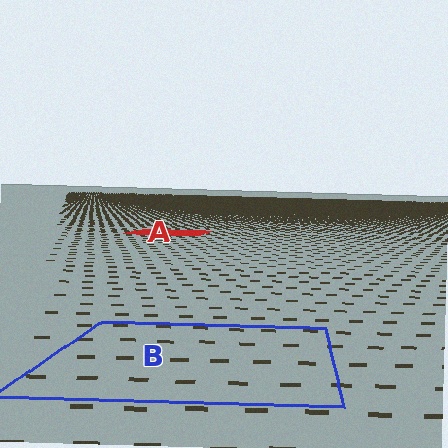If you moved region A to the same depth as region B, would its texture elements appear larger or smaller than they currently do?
They would appear larger. At a closer depth, the same texture elements are projected at a bigger on-screen size.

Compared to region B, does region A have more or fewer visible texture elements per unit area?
Region A has more texture elements per unit area — they are packed more densely because it is farther away.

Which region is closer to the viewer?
Region B is closer. The texture elements there are larger and more spread out.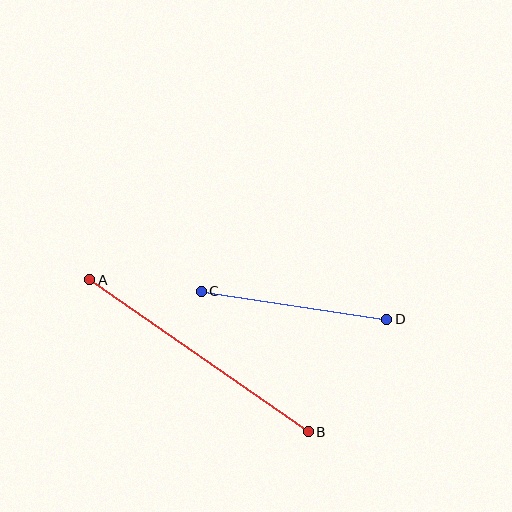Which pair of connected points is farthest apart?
Points A and B are farthest apart.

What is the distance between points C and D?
The distance is approximately 187 pixels.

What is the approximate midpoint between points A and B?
The midpoint is at approximately (199, 356) pixels.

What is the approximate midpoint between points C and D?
The midpoint is at approximately (294, 305) pixels.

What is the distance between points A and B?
The distance is approximately 266 pixels.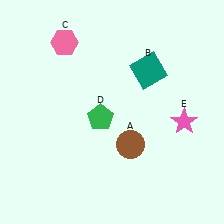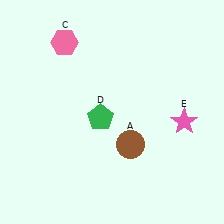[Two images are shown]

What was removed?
The teal square (B) was removed in Image 2.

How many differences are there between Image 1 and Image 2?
There is 1 difference between the two images.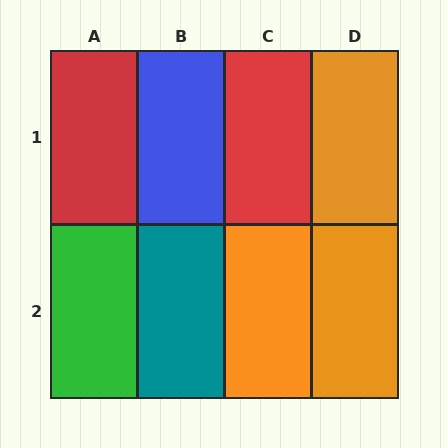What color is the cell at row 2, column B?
Teal.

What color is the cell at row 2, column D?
Orange.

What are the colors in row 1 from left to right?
Red, blue, red, orange.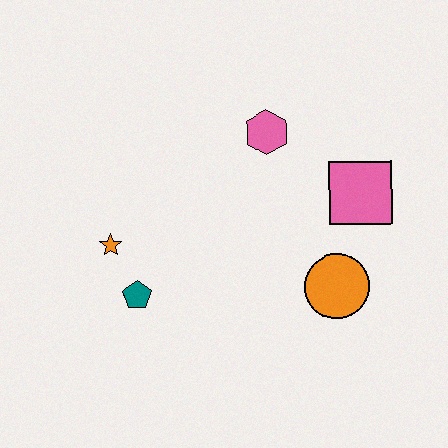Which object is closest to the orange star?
The teal pentagon is closest to the orange star.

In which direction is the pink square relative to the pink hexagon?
The pink square is to the right of the pink hexagon.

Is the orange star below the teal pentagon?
No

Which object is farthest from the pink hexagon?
The teal pentagon is farthest from the pink hexagon.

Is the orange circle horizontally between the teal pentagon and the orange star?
No